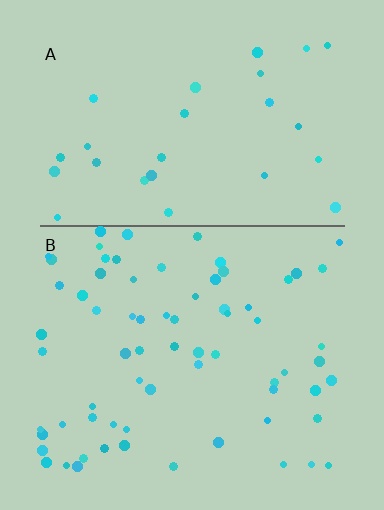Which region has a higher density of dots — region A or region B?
B (the bottom).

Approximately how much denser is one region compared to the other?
Approximately 2.4× — region B over region A.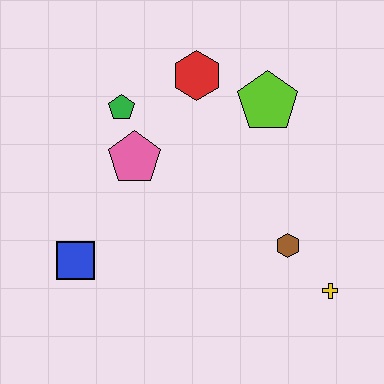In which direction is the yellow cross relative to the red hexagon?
The yellow cross is below the red hexagon.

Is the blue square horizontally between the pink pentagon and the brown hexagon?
No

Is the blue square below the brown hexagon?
Yes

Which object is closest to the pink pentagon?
The green pentagon is closest to the pink pentagon.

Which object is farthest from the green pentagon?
The yellow cross is farthest from the green pentagon.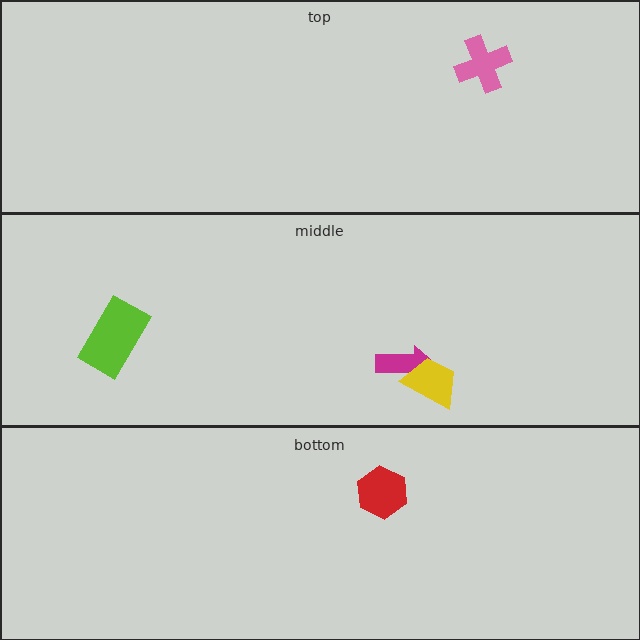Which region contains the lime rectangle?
The middle region.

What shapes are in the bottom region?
The red hexagon.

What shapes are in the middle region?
The magenta arrow, the lime rectangle, the yellow trapezoid.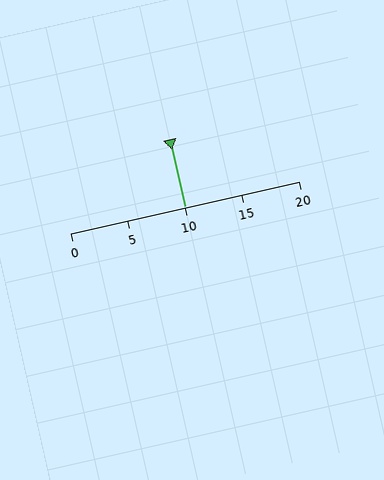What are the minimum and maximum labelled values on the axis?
The axis runs from 0 to 20.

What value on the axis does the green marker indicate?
The marker indicates approximately 10.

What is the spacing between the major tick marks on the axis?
The major ticks are spaced 5 apart.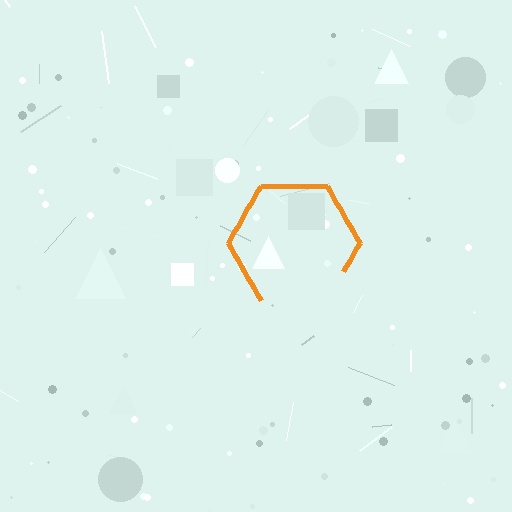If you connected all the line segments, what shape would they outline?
They would outline a hexagon.